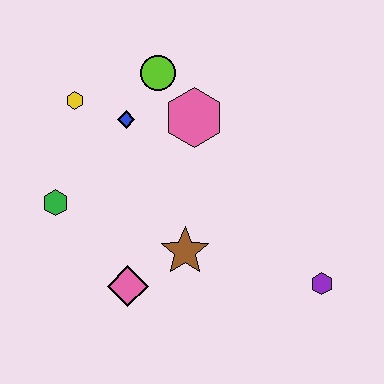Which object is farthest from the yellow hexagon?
The purple hexagon is farthest from the yellow hexagon.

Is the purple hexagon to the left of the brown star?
No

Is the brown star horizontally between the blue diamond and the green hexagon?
No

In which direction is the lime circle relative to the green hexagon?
The lime circle is above the green hexagon.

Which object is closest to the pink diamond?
The brown star is closest to the pink diamond.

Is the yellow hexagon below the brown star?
No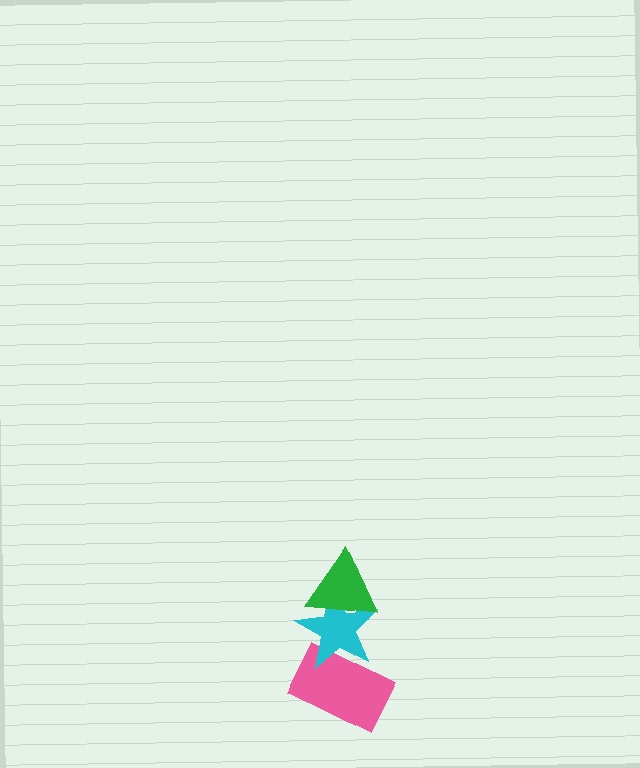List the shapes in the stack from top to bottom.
From top to bottom: the green triangle, the cyan star, the pink rectangle.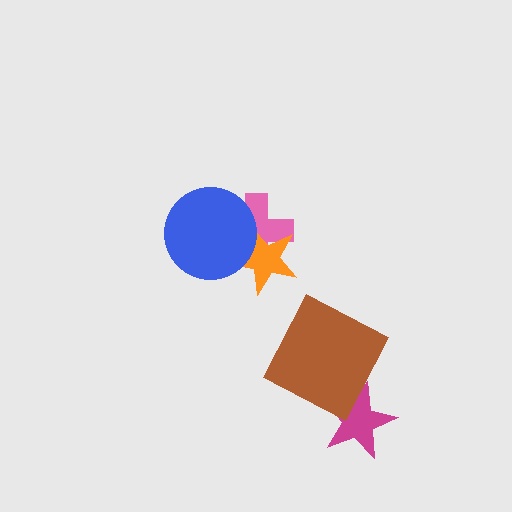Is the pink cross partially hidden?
Yes, it is partially covered by another shape.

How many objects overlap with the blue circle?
2 objects overlap with the blue circle.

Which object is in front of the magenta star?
The brown square is in front of the magenta star.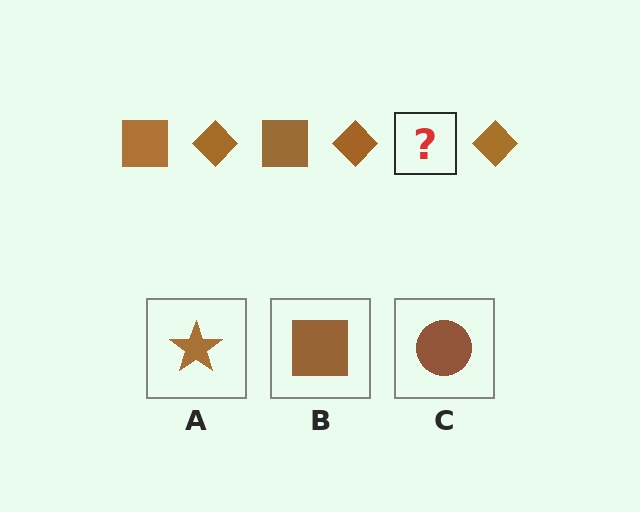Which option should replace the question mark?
Option B.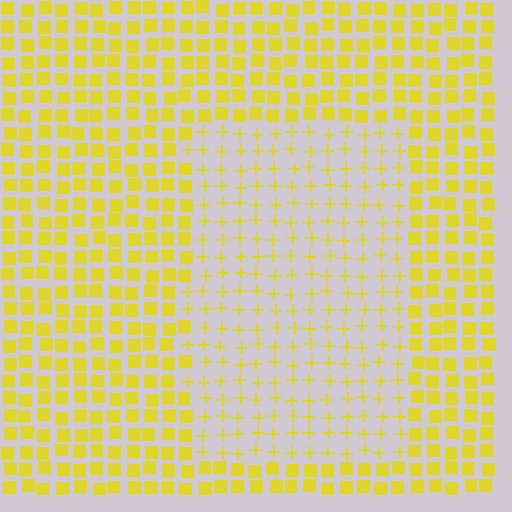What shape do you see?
I see a rectangle.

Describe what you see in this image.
The image is filled with small yellow elements arranged in a uniform grid. A rectangle-shaped region contains plus signs, while the surrounding area contains squares. The boundary is defined purely by the change in element shape.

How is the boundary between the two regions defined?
The boundary is defined by a change in element shape: plus signs inside vs. squares outside. All elements share the same color and spacing.